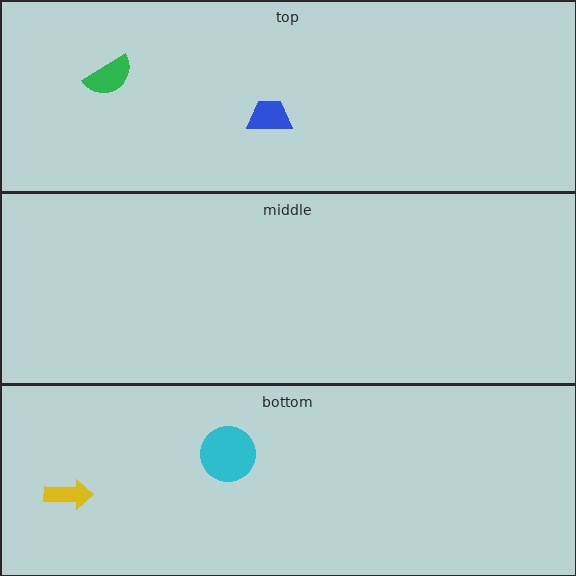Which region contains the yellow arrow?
The bottom region.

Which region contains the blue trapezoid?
The top region.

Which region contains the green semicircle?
The top region.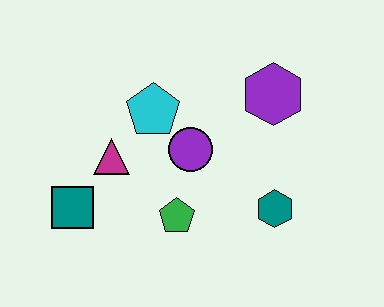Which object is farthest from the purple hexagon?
The teal square is farthest from the purple hexagon.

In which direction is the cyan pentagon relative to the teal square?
The cyan pentagon is above the teal square.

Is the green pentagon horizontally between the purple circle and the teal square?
Yes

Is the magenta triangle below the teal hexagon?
No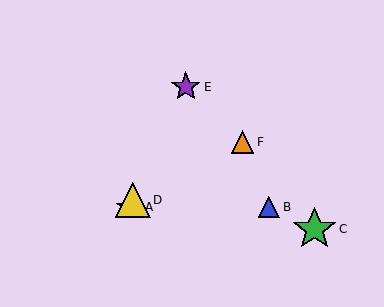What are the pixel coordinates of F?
Object F is at (243, 142).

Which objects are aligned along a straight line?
Objects A, D, E are aligned along a straight line.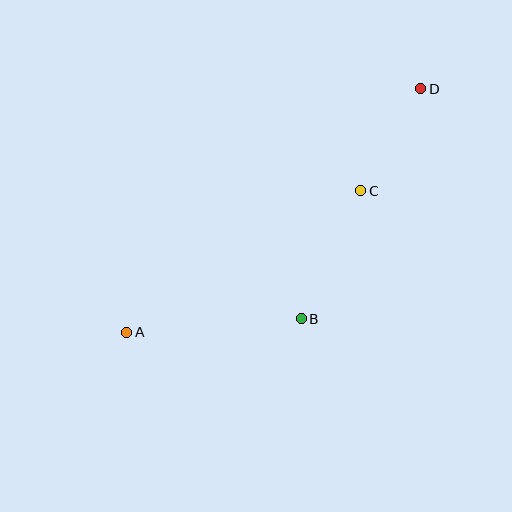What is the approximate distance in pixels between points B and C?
The distance between B and C is approximately 141 pixels.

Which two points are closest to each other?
Points C and D are closest to each other.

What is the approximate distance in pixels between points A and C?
The distance between A and C is approximately 273 pixels.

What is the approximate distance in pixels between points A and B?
The distance between A and B is approximately 175 pixels.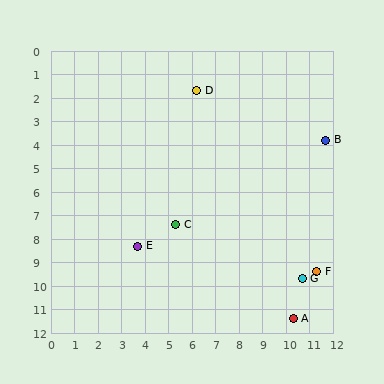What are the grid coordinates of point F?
Point F is at approximately (11.3, 9.4).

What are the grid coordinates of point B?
Point B is at approximately (11.7, 3.8).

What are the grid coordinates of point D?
Point D is at approximately (6.2, 1.7).